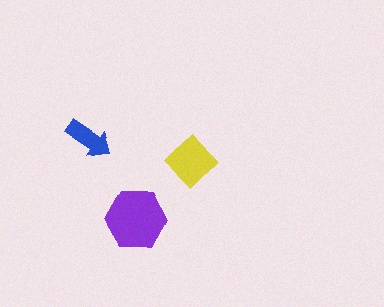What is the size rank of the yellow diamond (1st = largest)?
2nd.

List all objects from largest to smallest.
The purple hexagon, the yellow diamond, the blue arrow.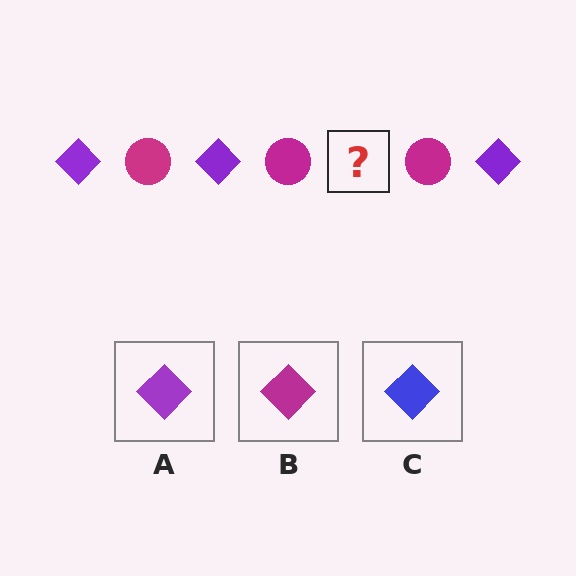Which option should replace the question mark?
Option A.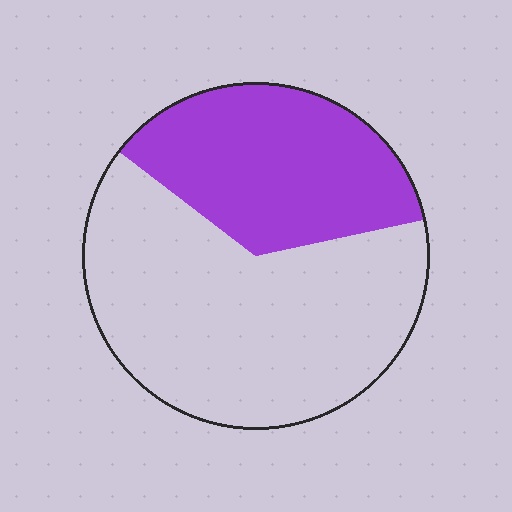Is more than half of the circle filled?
No.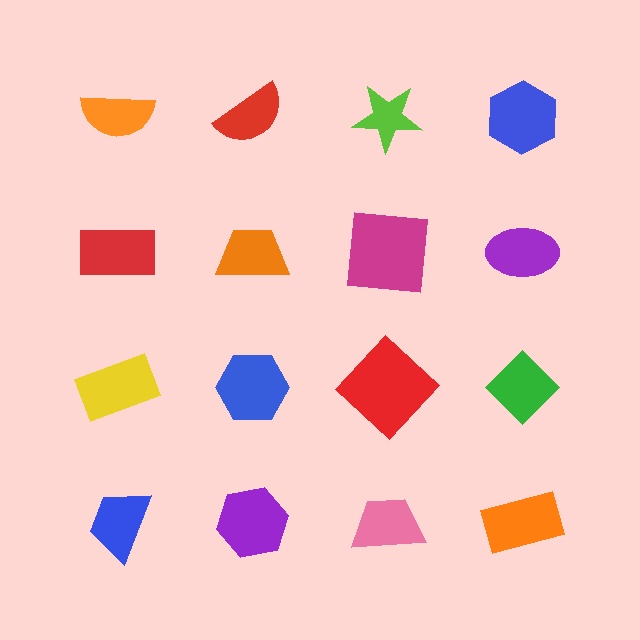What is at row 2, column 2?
An orange trapezoid.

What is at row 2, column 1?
A red rectangle.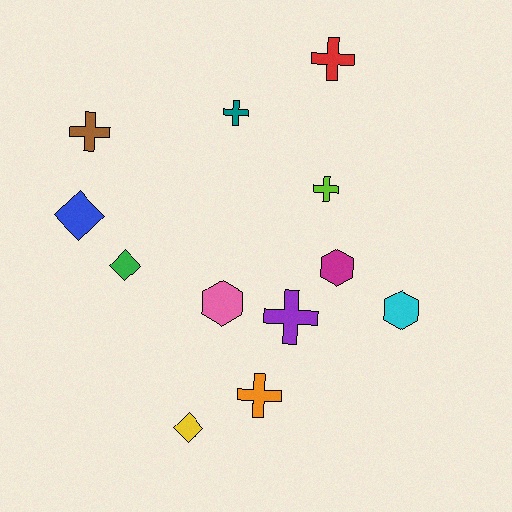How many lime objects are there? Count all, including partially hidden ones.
There is 1 lime object.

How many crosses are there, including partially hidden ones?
There are 6 crosses.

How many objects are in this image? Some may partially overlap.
There are 12 objects.